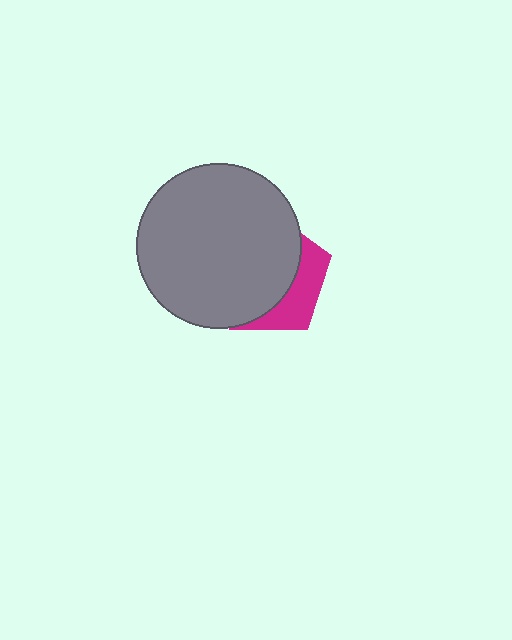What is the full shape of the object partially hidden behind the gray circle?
The partially hidden object is a magenta pentagon.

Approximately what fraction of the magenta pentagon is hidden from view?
Roughly 70% of the magenta pentagon is hidden behind the gray circle.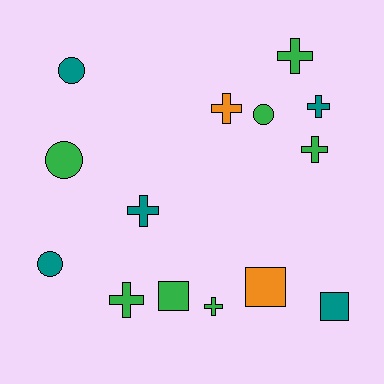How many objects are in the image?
There are 14 objects.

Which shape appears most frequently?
Cross, with 7 objects.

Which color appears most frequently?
Green, with 7 objects.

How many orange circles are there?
There are no orange circles.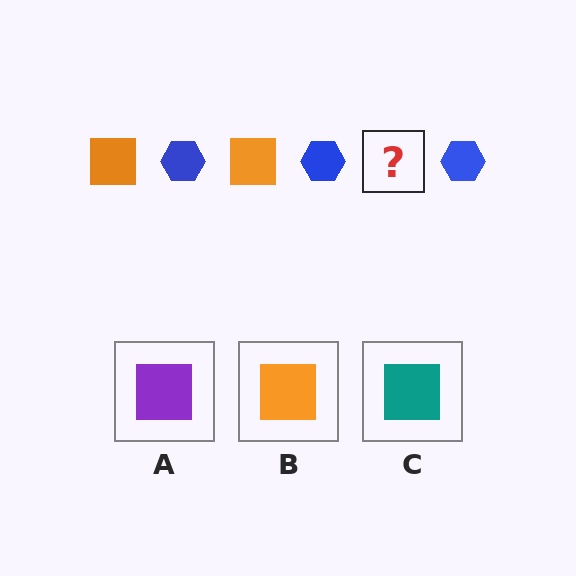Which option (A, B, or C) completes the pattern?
B.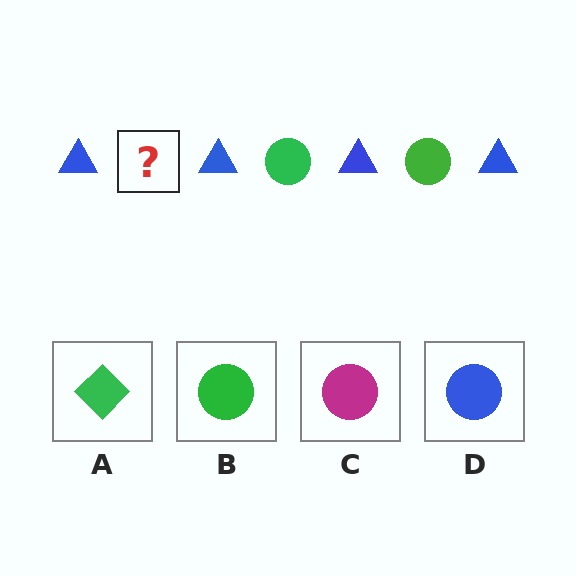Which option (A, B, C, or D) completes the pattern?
B.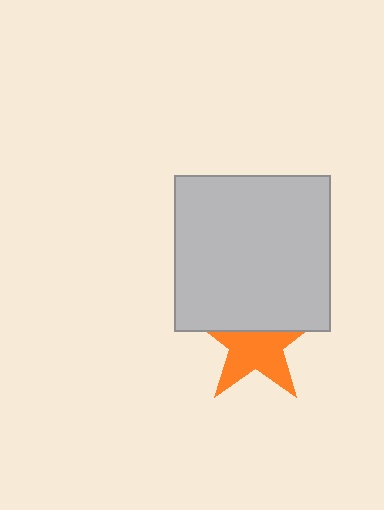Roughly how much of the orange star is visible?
About half of it is visible (roughly 59%).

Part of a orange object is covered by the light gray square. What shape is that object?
It is a star.